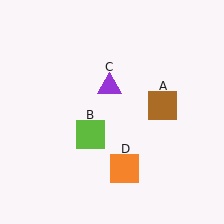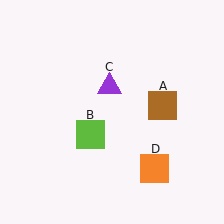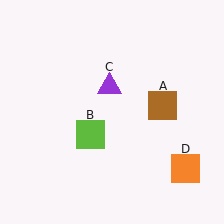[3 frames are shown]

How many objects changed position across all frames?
1 object changed position: orange square (object D).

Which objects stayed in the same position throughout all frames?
Brown square (object A) and lime square (object B) and purple triangle (object C) remained stationary.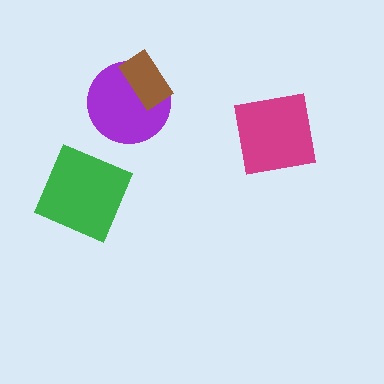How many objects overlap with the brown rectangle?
1 object overlaps with the brown rectangle.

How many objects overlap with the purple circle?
1 object overlaps with the purple circle.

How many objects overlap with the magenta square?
0 objects overlap with the magenta square.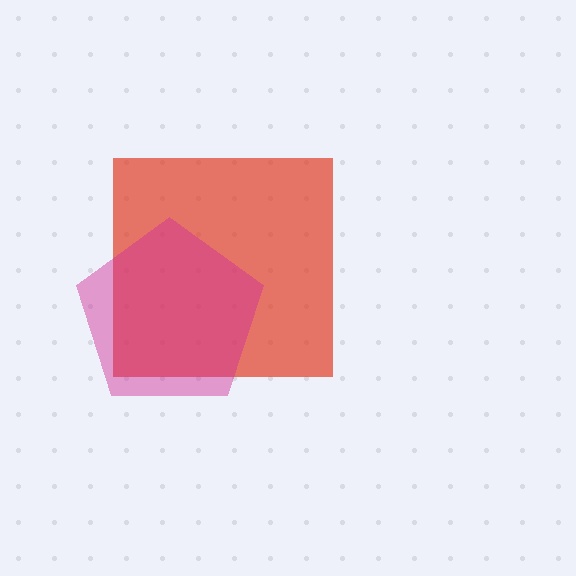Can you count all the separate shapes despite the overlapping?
Yes, there are 2 separate shapes.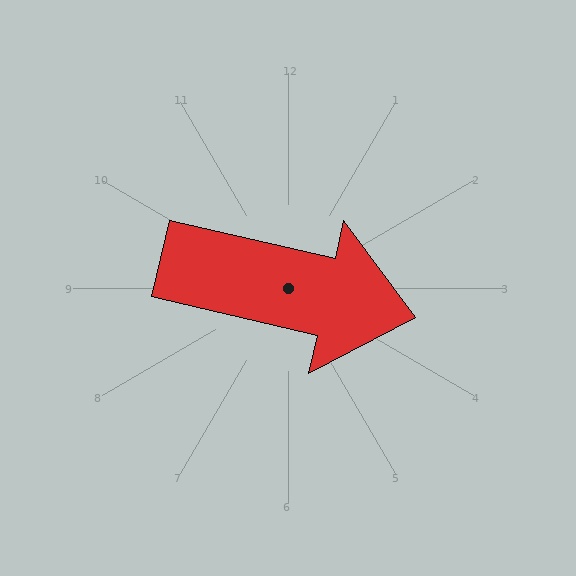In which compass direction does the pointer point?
East.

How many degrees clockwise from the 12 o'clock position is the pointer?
Approximately 103 degrees.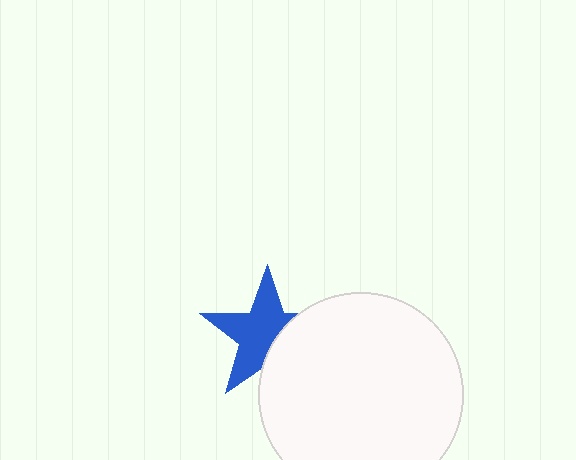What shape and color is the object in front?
The object in front is a white circle.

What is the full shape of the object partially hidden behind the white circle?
The partially hidden object is a blue star.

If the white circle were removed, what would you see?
You would see the complete blue star.